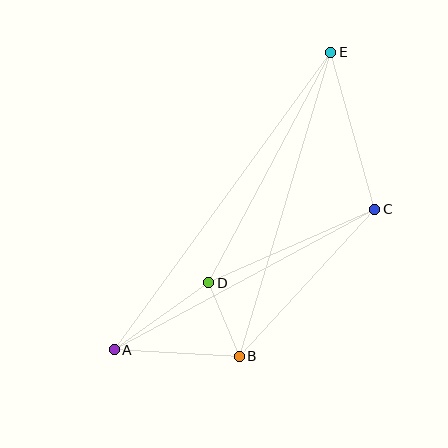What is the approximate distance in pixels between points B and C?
The distance between B and C is approximately 200 pixels.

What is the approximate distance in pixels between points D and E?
The distance between D and E is approximately 261 pixels.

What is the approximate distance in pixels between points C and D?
The distance between C and D is approximately 181 pixels.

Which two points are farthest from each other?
Points A and E are farthest from each other.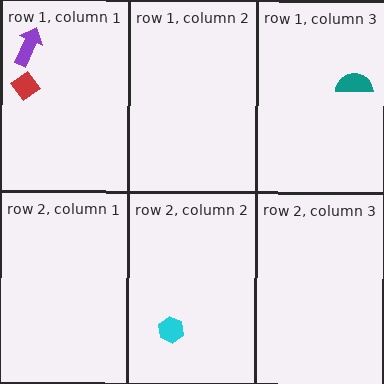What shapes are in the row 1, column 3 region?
The teal semicircle.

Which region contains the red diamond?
The row 1, column 1 region.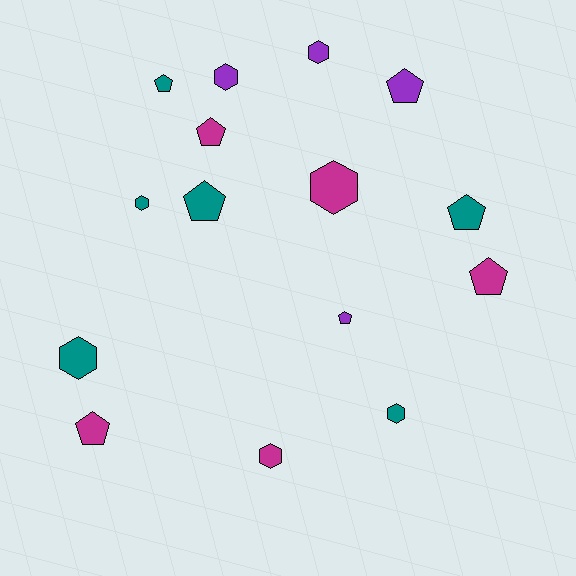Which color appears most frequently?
Teal, with 6 objects.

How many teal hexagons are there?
There are 3 teal hexagons.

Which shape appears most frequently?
Pentagon, with 8 objects.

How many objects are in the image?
There are 15 objects.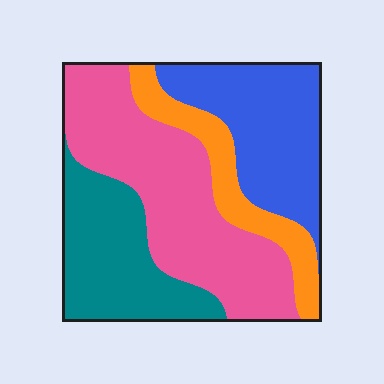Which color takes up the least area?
Orange, at roughly 15%.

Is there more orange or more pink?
Pink.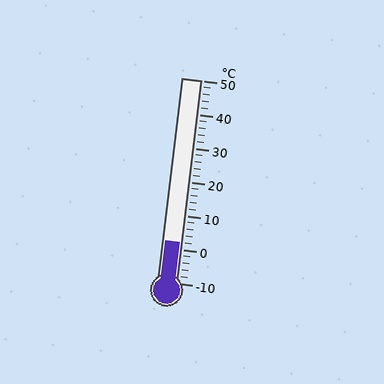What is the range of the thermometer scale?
The thermometer scale ranges from -10°C to 50°C.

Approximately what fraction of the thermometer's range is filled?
The thermometer is filled to approximately 20% of its range.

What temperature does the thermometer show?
The thermometer shows approximately 2°C.